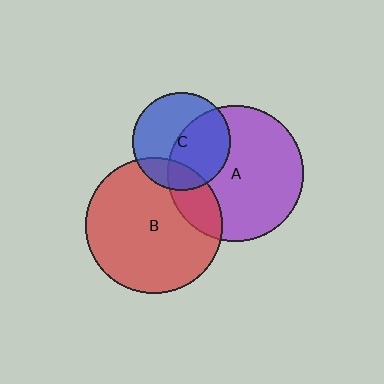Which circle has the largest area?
Circle B (red).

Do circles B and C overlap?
Yes.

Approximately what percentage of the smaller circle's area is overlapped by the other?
Approximately 20%.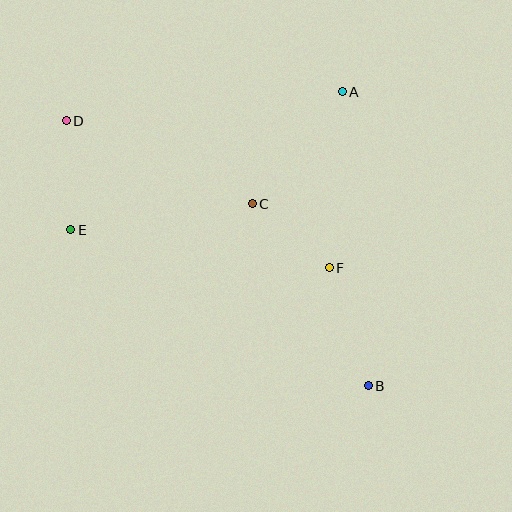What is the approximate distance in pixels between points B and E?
The distance between B and E is approximately 336 pixels.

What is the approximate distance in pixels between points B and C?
The distance between B and C is approximately 216 pixels.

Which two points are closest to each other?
Points C and F are closest to each other.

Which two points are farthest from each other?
Points B and D are farthest from each other.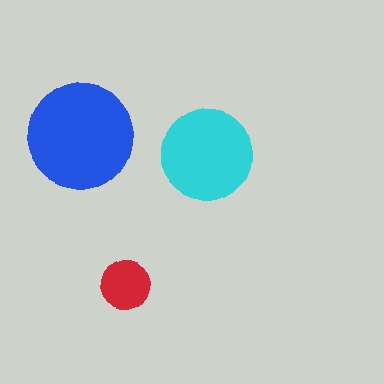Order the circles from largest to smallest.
the blue one, the cyan one, the red one.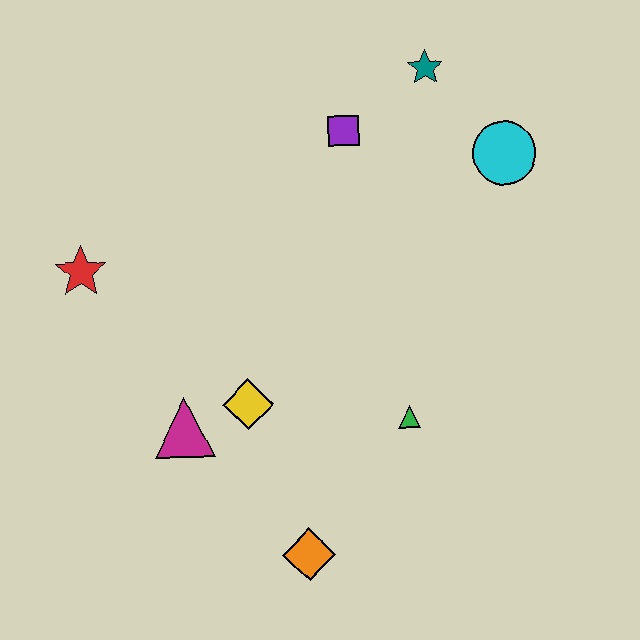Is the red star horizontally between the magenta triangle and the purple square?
No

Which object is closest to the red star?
The magenta triangle is closest to the red star.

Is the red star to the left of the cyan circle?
Yes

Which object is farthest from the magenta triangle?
The teal star is farthest from the magenta triangle.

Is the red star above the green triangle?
Yes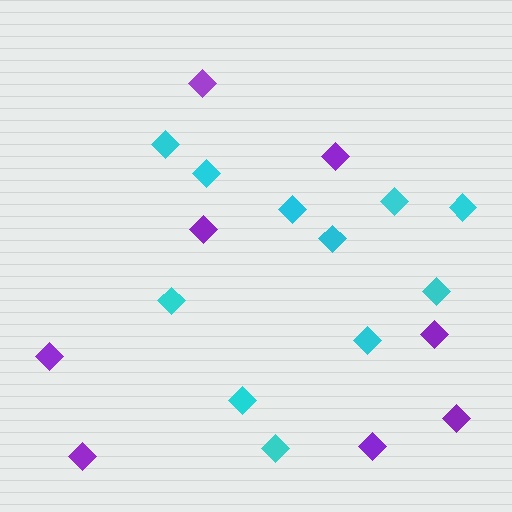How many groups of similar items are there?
There are 2 groups: one group of cyan diamonds (11) and one group of purple diamonds (8).